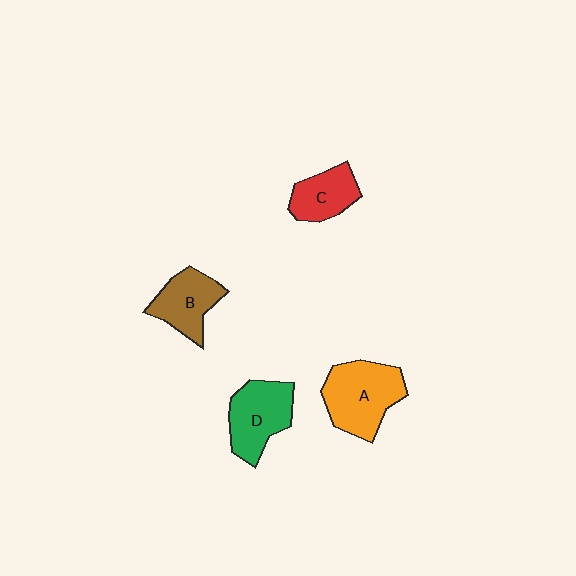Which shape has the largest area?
Shape A (orange).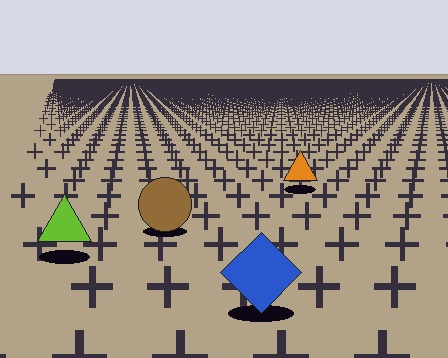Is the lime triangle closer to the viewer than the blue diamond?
No. The blue diamond is closer — you can tell from the texture gradient: the ground texture is coarser near it.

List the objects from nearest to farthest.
From nearest to farthest: the blue diamond, the lime triangle, the brown circle, the orange triangle.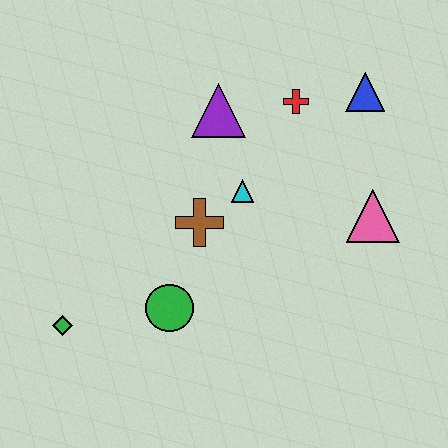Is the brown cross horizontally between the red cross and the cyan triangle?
No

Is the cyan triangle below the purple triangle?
Yes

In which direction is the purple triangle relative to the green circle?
The purple triangle is above the green circle.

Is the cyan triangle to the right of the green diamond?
Yes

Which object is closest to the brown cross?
The cyan triangle is closest to the brown cross.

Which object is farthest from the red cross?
The green diamond is farthest from the red cross.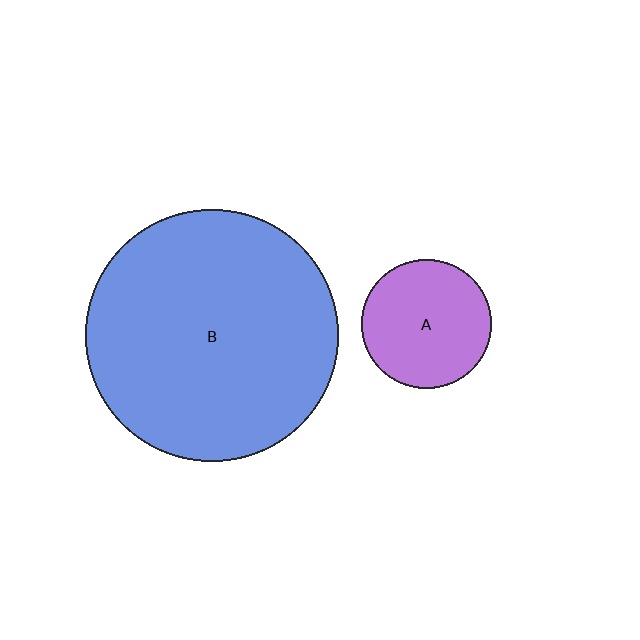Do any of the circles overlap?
No, none of the circles overlap.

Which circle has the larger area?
Circle B (blue).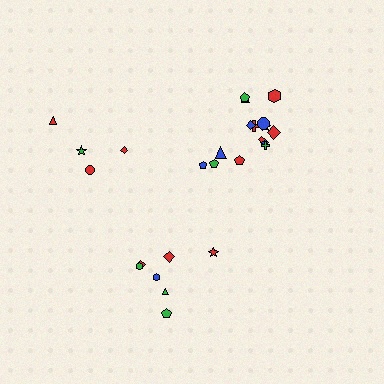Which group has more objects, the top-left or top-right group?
The top-right group.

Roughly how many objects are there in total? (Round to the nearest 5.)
Roughly 25 objects in total.